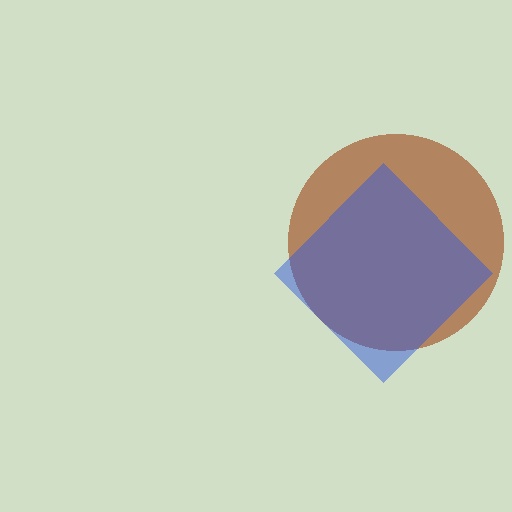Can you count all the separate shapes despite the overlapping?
Yes, there are 2 separate shapes.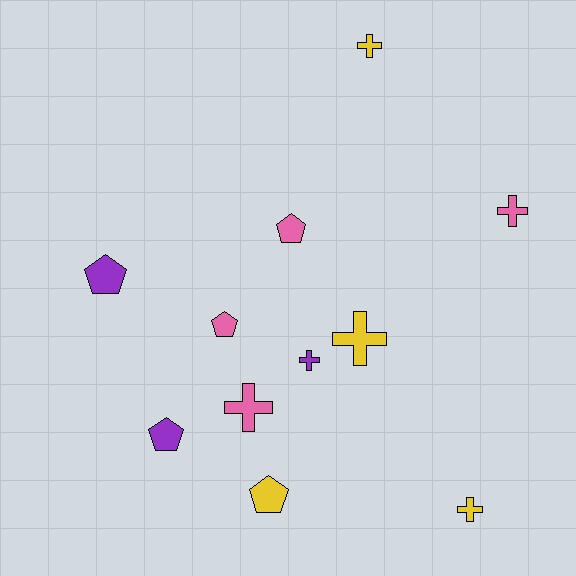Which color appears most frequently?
Pink, with 4 objects.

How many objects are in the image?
There are 11 objects.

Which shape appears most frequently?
Cross, with 6 objects.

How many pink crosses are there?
There are 2 pink crosses.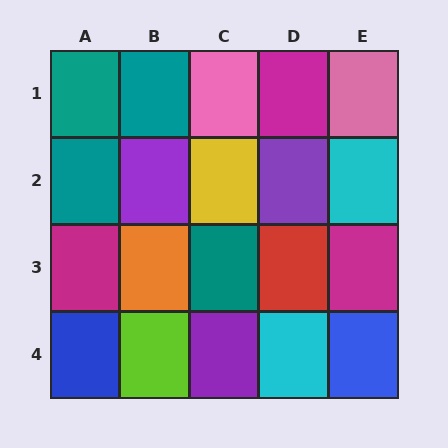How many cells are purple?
3 cells are purple.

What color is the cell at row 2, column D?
Purple.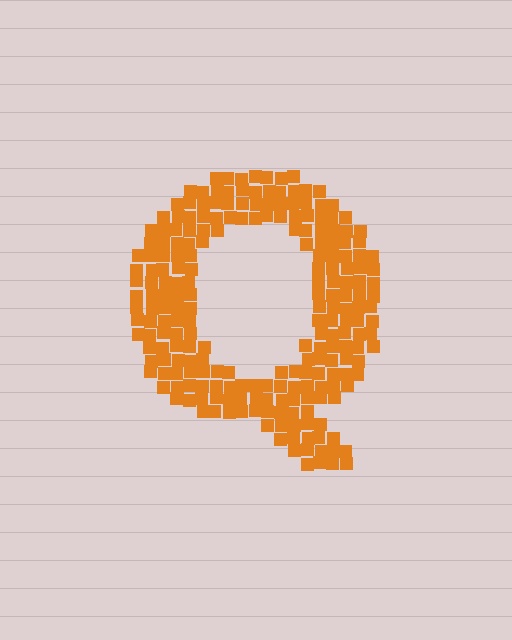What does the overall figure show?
The overall figure shows the letter Q.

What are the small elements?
The small elements are squares.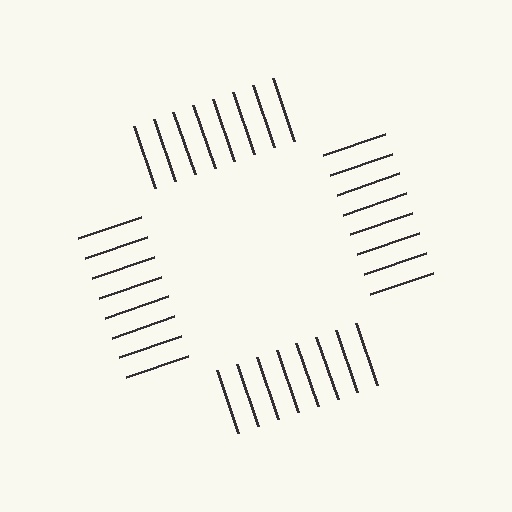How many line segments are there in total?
32 — 8 along each of the 4 edges.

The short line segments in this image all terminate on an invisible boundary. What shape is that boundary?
An illusory square — the line segments terminate on its edges but no continuous stroke is drawn.